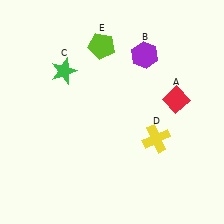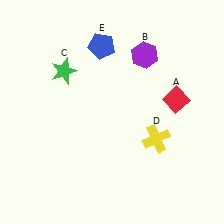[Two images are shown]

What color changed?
The pentagon (E) changed from lime in Image 1 to blue in Image 2.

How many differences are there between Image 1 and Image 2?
There is 1 difference between the two images.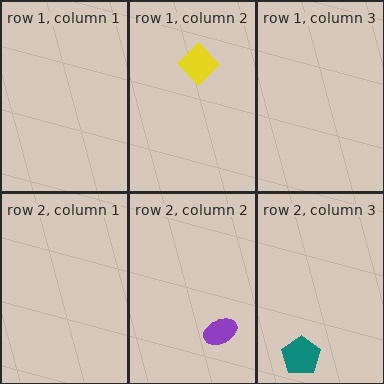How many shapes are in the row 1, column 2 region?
1.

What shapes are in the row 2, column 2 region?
The purple ellipse.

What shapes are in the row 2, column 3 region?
The teal pentagon.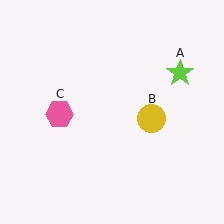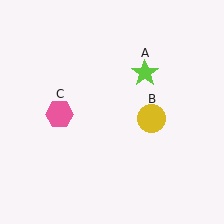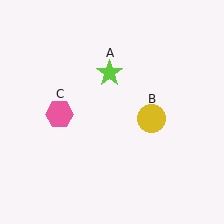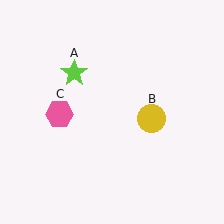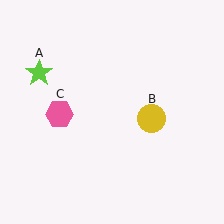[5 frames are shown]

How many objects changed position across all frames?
1 object changed position: lime star (object A).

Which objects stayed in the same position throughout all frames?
Yellow circle (object B) and pink hexagon (object C) remained stationary.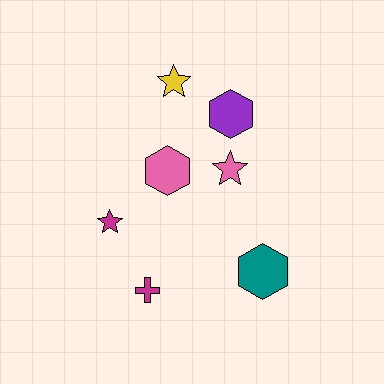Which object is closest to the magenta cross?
The magenta star is closest to the magenta cross.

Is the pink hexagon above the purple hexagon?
No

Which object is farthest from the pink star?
The magenta cross is farthest from the pink star.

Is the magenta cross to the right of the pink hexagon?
No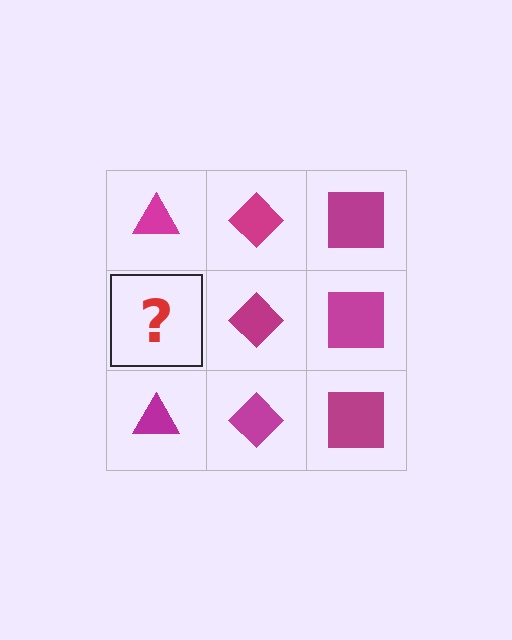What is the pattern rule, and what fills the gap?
The rule is that each column has a consistent shape. The gap should be filled with a magenta triangle.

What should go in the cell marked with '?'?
The missing cell should contain a magenta triangle.